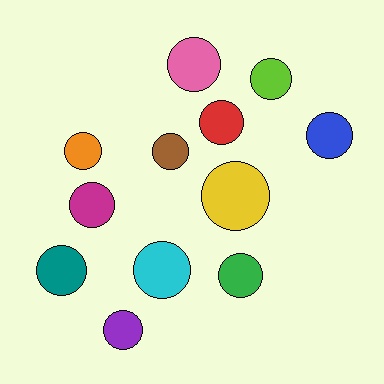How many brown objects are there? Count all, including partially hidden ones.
There is 1 brown object.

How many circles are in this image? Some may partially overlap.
There are 12 circles.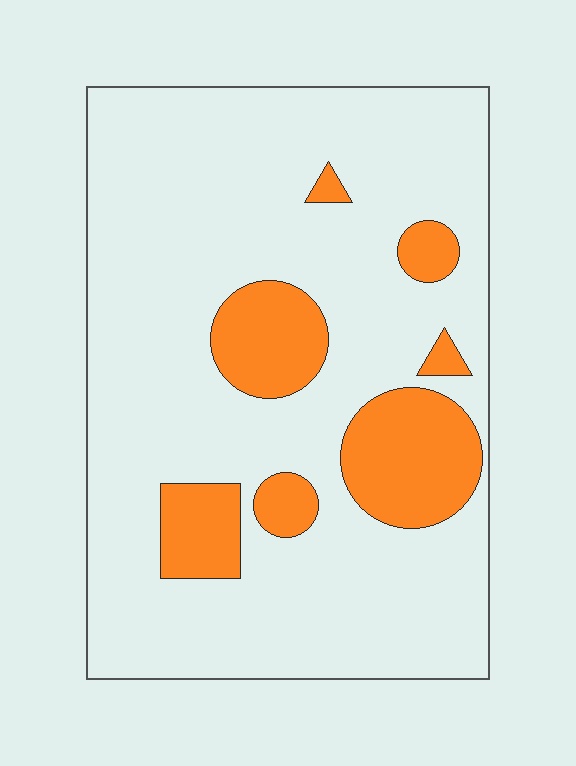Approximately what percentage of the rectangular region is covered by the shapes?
Approximately 20%.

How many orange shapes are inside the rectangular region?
7.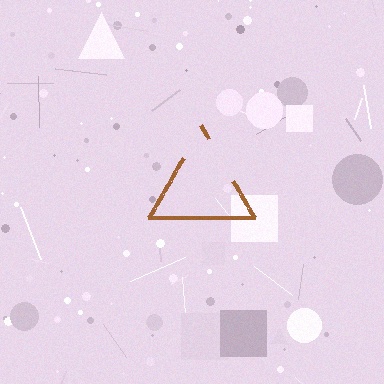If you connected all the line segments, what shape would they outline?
They would outline a triangle.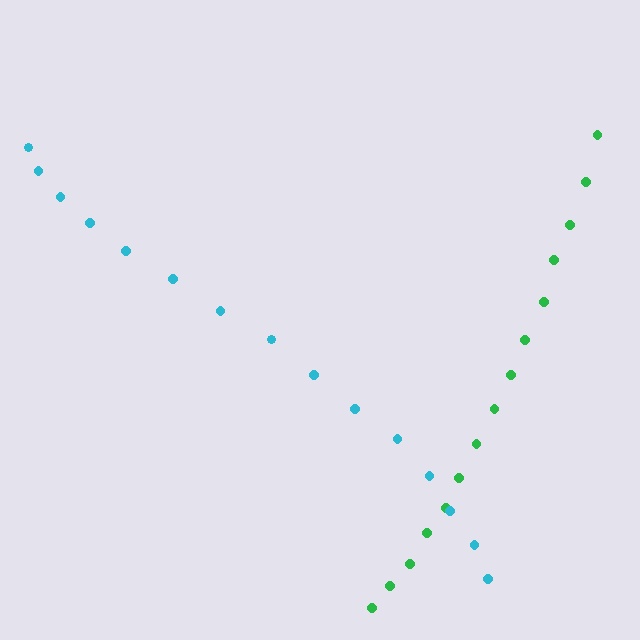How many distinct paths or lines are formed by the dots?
There are 2 distinct paths.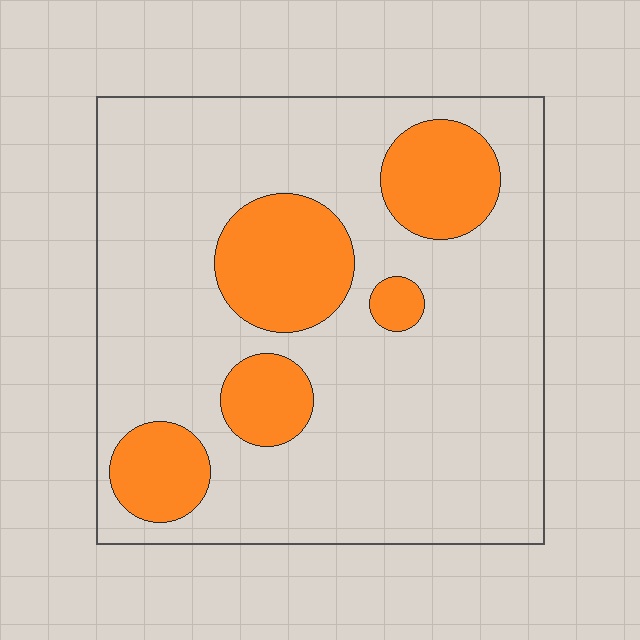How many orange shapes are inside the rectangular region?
5.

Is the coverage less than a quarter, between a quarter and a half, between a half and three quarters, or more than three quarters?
Less than a quarter.